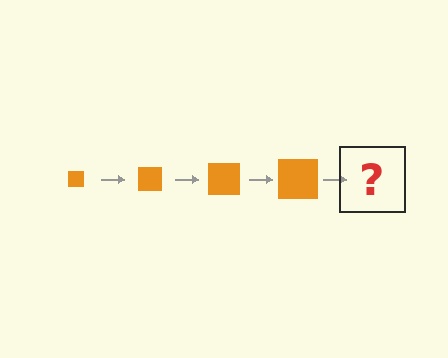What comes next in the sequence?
The next element should be an orange square, larger than the previous one.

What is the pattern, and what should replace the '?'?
The pattern is that the square gets progressively larger each step. The '?' should be an orange square, larger than the previous one.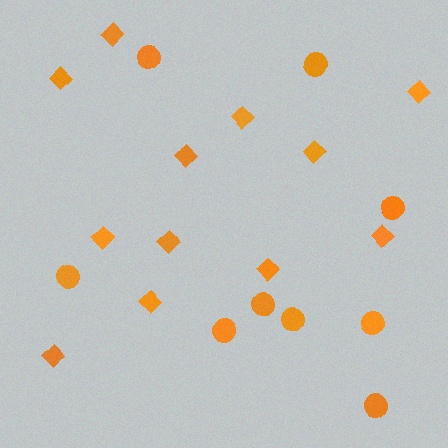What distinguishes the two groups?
There are 2 groups: one group of diamonds (12) and one group of circles (9).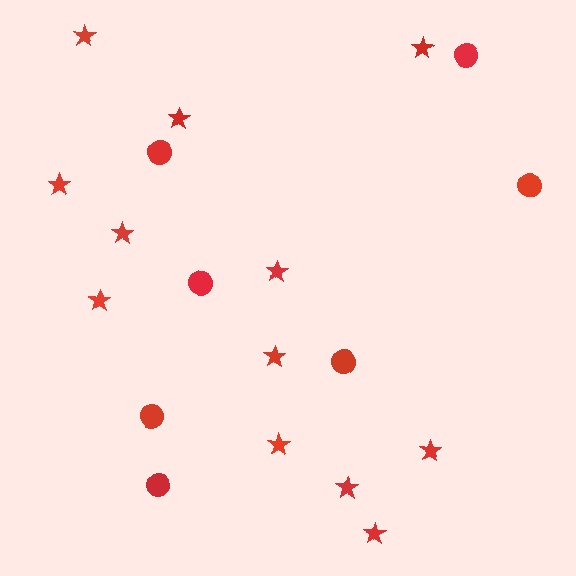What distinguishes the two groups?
There are 2 groups: one group of stars (12) and one group of circles (7).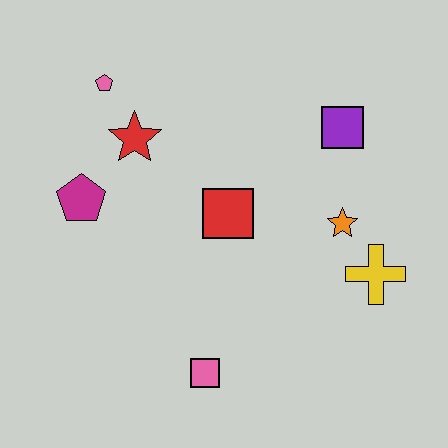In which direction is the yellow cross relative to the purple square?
The yellow cross is below the purple square.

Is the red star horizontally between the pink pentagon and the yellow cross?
Yes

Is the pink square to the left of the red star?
No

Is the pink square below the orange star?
Yes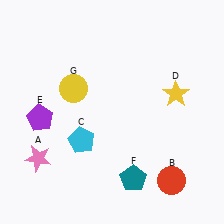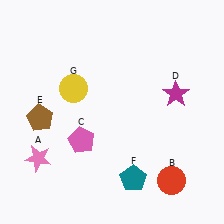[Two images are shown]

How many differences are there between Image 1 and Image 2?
There are 3 differences between the two images.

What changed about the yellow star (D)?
In Image 1, D is yellow. In Image 2, it changed to magenta.